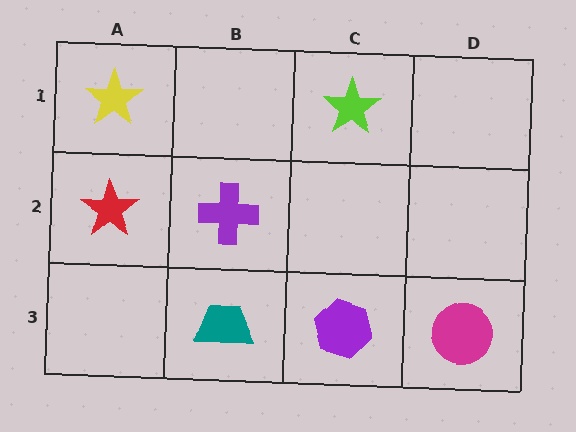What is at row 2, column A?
A red star.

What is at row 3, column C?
A purple hexagon.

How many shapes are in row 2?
2 shapes.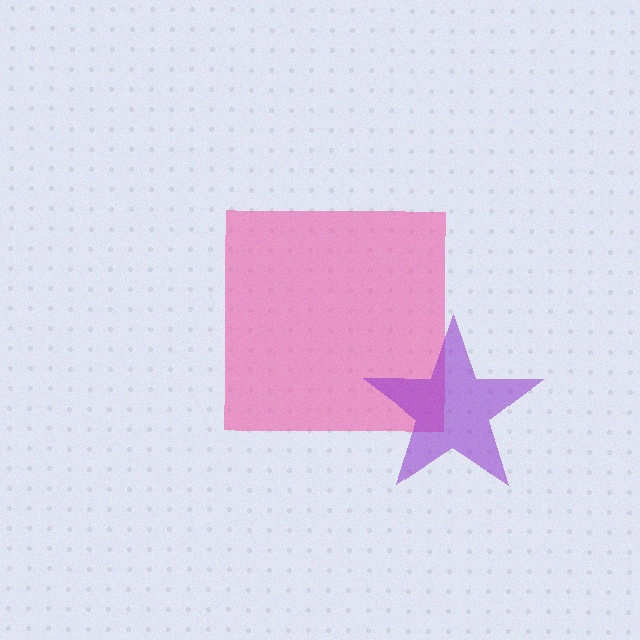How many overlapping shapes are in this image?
There are 2 overlapping shapes in the image.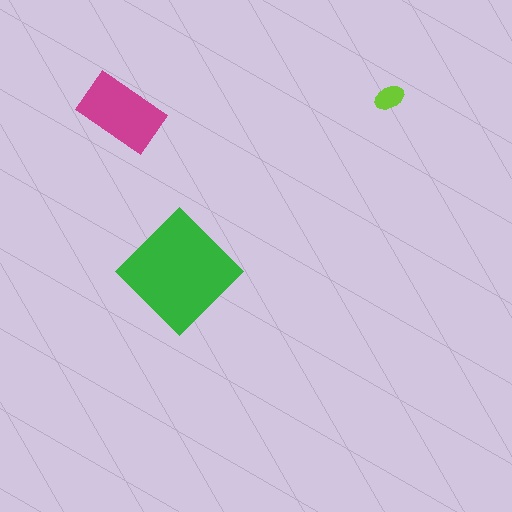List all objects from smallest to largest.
The lime ellipse, the magenta rectangle, the green diamond.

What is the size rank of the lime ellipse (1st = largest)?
3rd.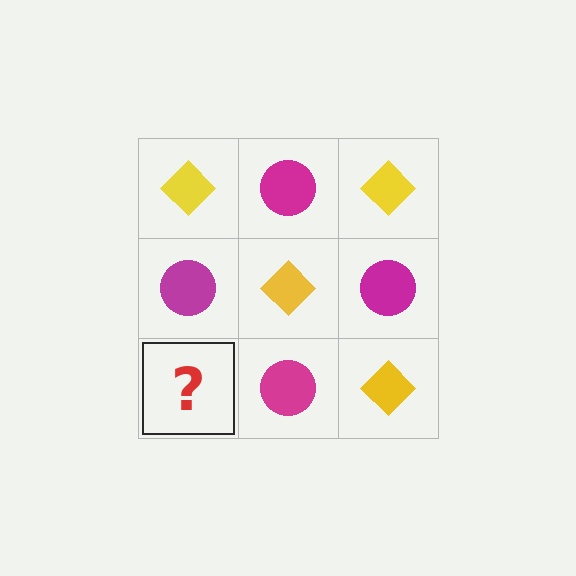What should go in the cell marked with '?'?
The missing cell should contain a yellow diamond.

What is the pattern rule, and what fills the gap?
The rule is that it alternates yellow diamond and magenta circle in a checkerboard pattern. The gap should be filled with a yellow diamond.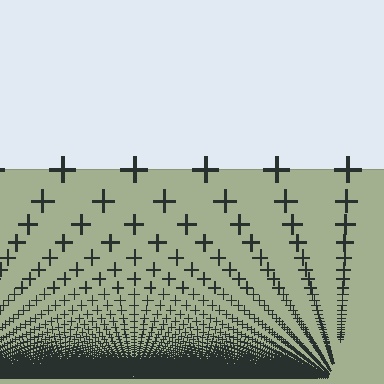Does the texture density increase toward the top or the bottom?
Density increases toward the bottom.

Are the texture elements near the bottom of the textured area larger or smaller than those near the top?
Smaller. The gradient is inverted — elements near the bottom are smaller and denser.